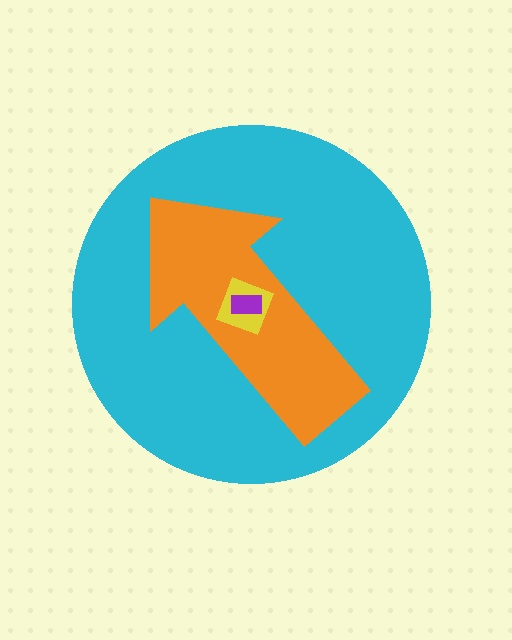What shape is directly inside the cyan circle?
The orange arrow.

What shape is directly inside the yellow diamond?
The purple rectangle.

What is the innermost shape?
The purple rectangle.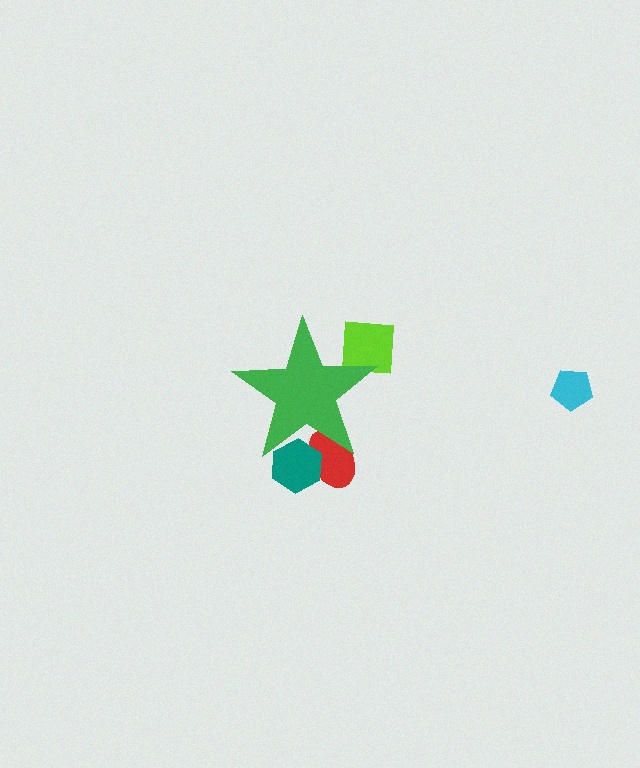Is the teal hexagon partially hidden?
Yes, the teal hexagon is partially hidden behind the green star.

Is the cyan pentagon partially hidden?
No, the cyan pentagon is fully visible.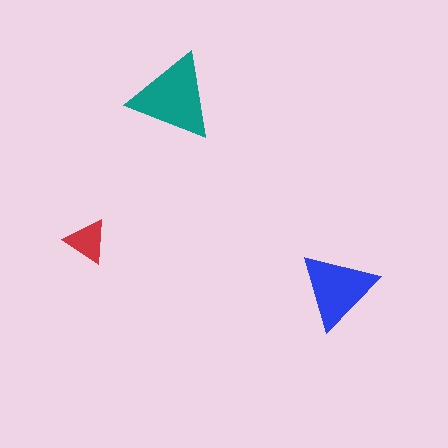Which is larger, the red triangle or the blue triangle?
The blue one.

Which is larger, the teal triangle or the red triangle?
The teal one.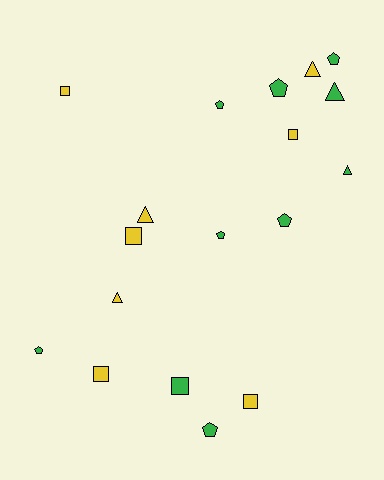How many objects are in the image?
There are 18 objects.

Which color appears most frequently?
Green, with 10 objects.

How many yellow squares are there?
There are 5 yellow squares.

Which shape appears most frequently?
Pentagon, with 7 objects.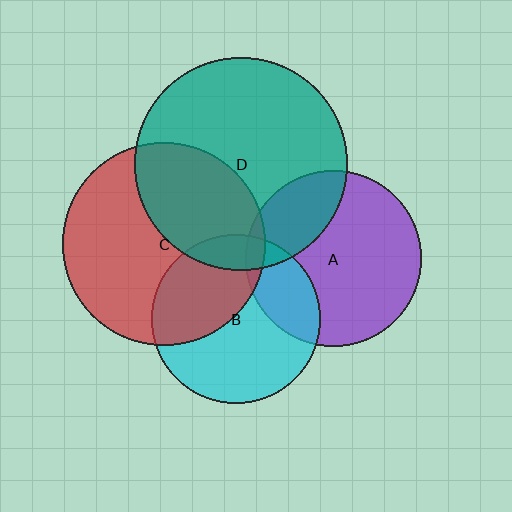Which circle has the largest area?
Circle D (teal).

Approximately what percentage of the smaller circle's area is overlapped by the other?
Approximately 25%.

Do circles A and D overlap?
Yes.